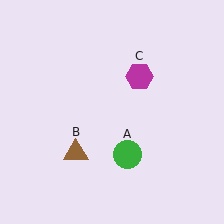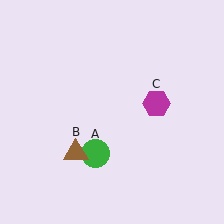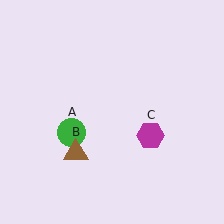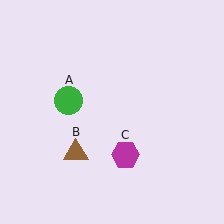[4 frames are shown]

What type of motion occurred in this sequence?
The green circle (object A), magenta hexagon (object C) rotated clockwise around the center of the scene.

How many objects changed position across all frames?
2 objects changed position: green circle (object A), magenta hexagon (object C).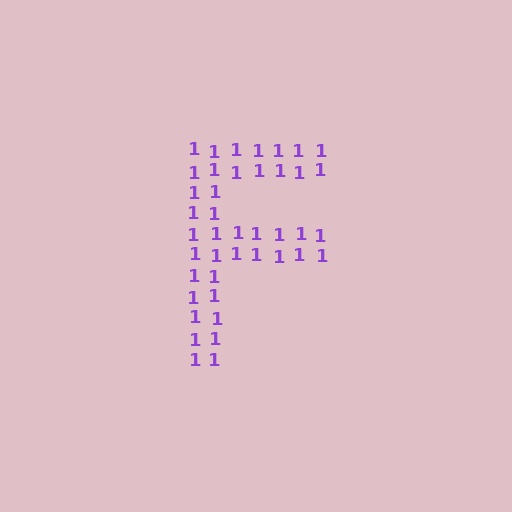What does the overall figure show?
The overall figure shows the letter F.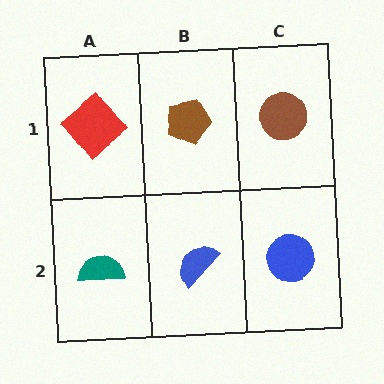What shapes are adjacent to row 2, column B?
A brown pentagon (row 1, column B), a teal semicircle (row 2, column A), a blue circle (row 2, column C).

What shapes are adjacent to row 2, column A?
A red diamond (row 1, column A), a blue semicircle (row 2, column B).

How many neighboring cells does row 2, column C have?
2.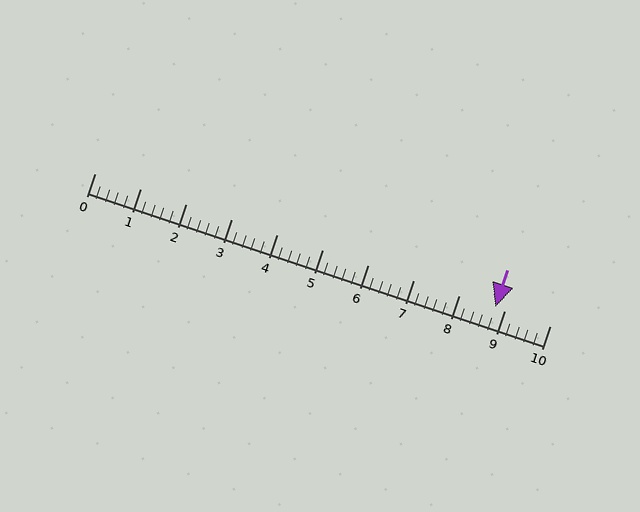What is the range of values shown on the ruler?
The ruler shows values from 0 to 10.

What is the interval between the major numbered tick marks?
The major tick marks are spaced 1 units apart.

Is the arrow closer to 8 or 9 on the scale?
The arrow is closer to 9.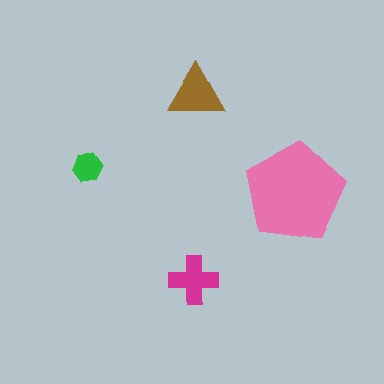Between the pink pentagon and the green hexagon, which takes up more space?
The pink pentagon.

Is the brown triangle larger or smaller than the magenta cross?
Larger.